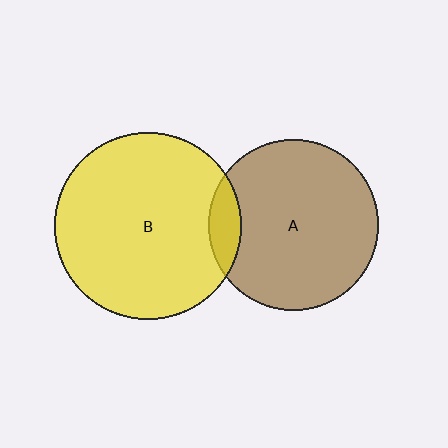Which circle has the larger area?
Circle B (yellow).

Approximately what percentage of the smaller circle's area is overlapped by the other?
Approximately 10%.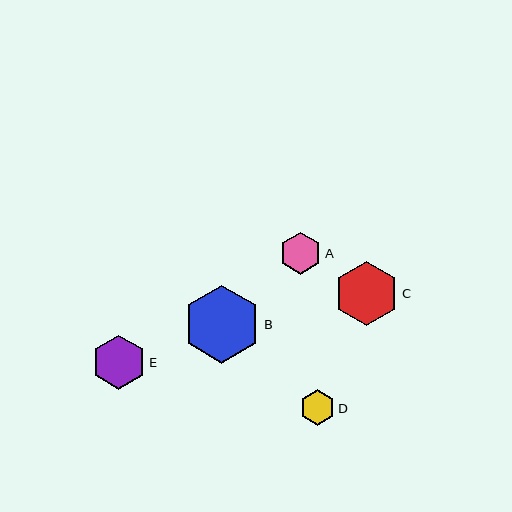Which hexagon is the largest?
Hexagon B is the largest with a size of approximately 78 pixels.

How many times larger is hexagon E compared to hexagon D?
Hexagon E is approximately 1.5 times the size of hexagon D.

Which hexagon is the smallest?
Hexagon D is the smallest with a size of approximately 35 pixels.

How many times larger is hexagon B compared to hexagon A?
Hexagon B is approximately 1.9 times the size of hexagon A.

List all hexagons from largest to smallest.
From largest to smallest: B, C, E, A, D.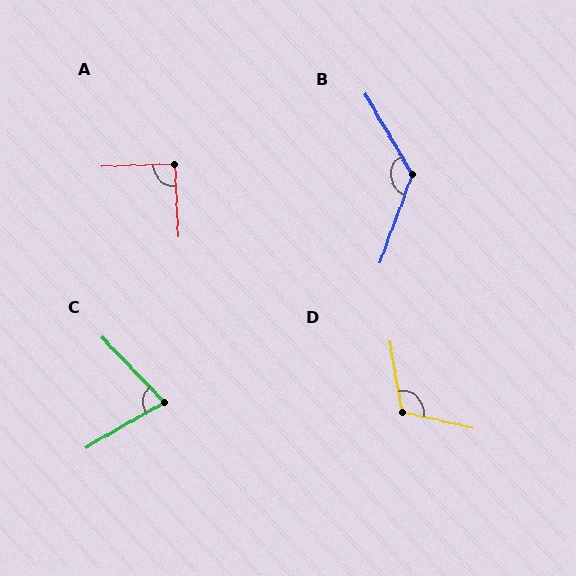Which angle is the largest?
B, at approximately 130 degrees.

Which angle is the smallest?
C, at approximately 76 degrees.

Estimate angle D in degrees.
Approximately 112 degrees.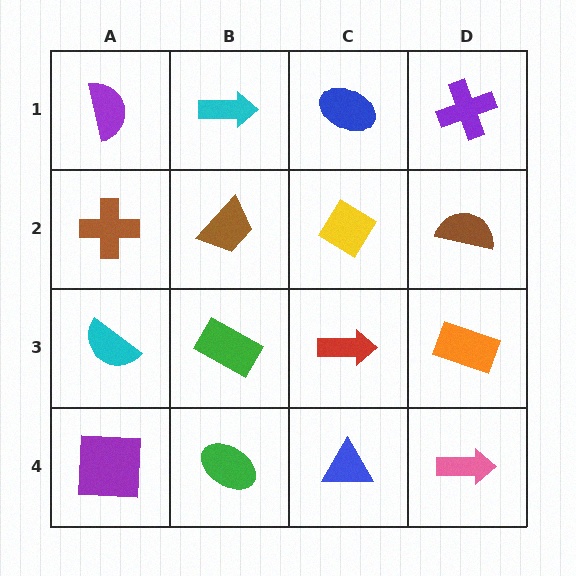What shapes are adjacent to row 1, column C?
A yellow diamond (row 2, column C), a cyan arrow (row 1, column B), a purple cross (row 1, column D).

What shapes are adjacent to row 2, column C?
A blue ellipse (row 1, column C), a red arrow (row 3, column C), a brown trapezoid (row 2, column B), a brown semicircle (row 2, column D).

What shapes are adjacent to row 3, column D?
A brown semicircle (row 2, column D), a pink arrow (row 4, column D), a red arrow (row 3, column C).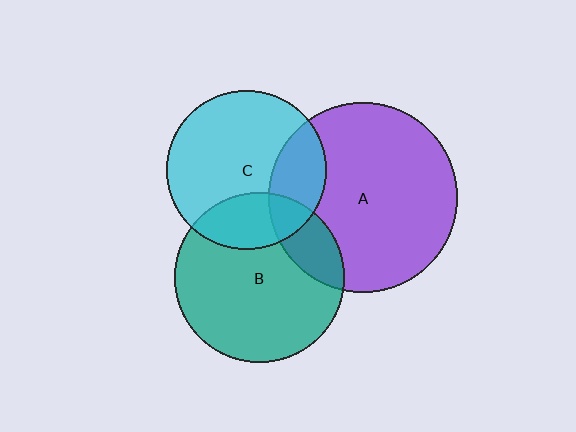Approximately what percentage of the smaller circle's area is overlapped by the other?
Approximately 25%.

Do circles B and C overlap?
Yes.